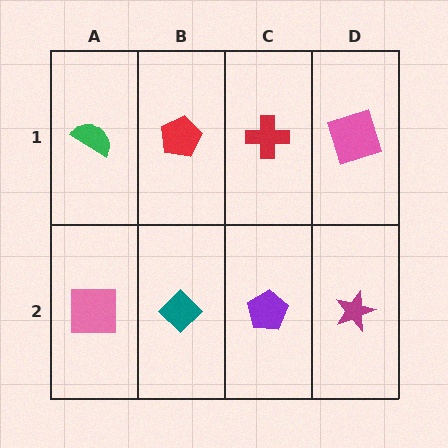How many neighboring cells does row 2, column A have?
2.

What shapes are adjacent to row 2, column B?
A red pentagon (row 1, column B), a pink square (row 2, column A), a purple pentagon (row 2, column C).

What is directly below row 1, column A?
A pink square.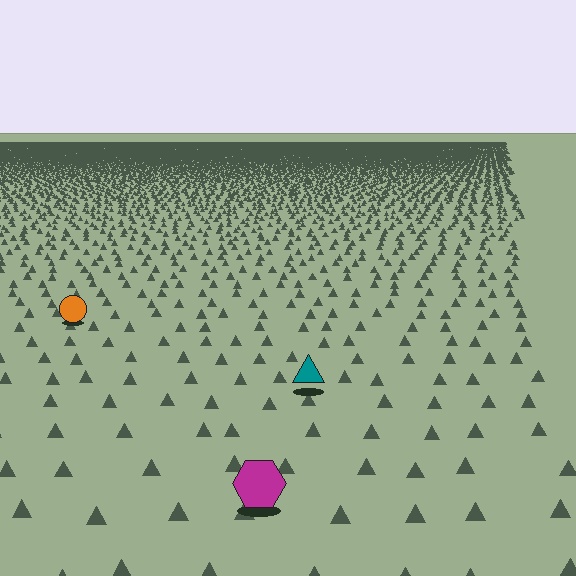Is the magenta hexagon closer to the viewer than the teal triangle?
Yes. The magenta hexagon is closer — you can tell from the texture gradient: the ground texture is coarser near it.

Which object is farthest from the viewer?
The orange circle is farthest from the viewer. It appears smaller and the ground texture around it is denser.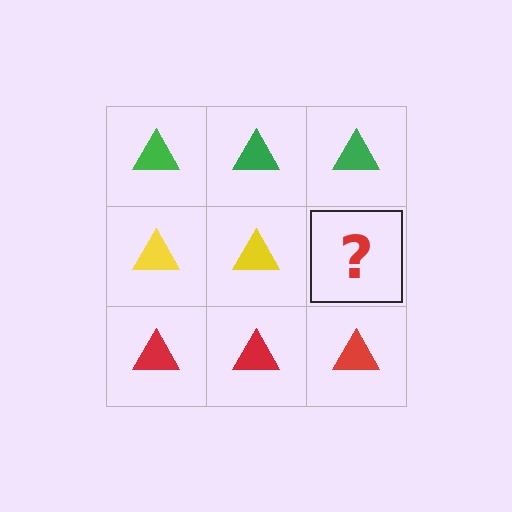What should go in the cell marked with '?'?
The missing cell should contain a yellow triangle.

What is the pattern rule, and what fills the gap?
The rule is that each row has a consistent color. The gap should be filled with a yellow triangle.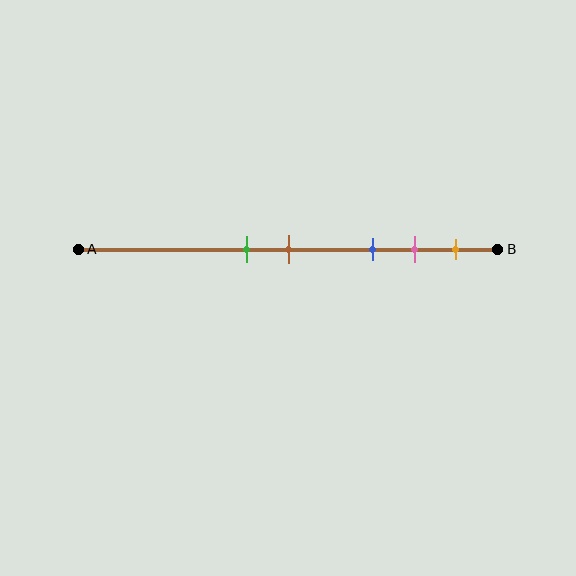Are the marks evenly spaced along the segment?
No, the marks are not evenly spaced.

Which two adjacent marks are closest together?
The green and brown marks are the closest adjacent pair.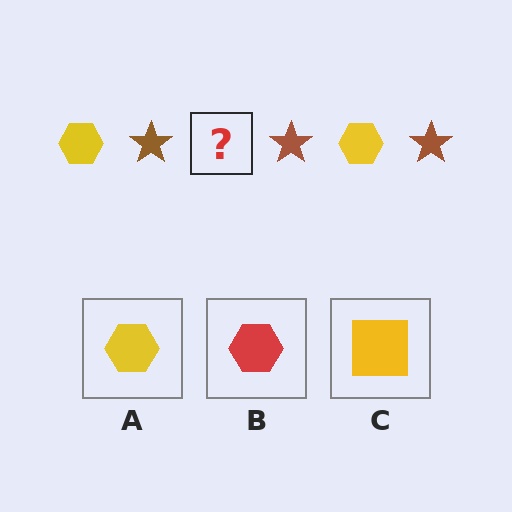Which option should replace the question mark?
Option A.